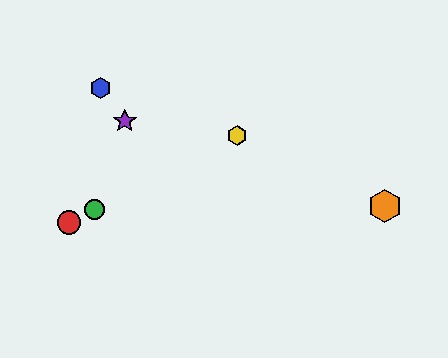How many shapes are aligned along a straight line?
3 shapes (the red circle, the green circle, the yellow hexagon) are aligned along a straight line.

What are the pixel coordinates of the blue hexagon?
The blue hexagon is at (100, 88).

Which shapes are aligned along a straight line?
The red circle, the green circle, the yellow hexagon are aligned along a straight line.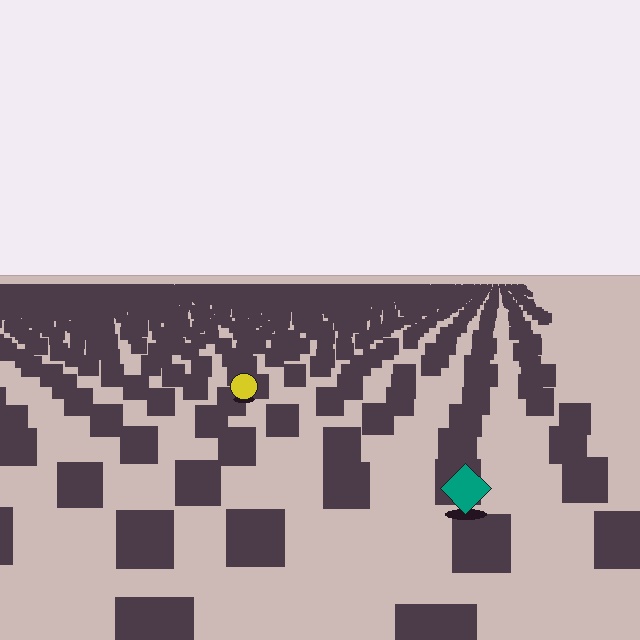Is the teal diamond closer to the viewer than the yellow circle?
Yes. The teal diamond is closer — you can tell from the texture gradient: the ground texture is coarser near it.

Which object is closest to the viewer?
The teal diamond is closest. The texture marks near it are larger and more spread out.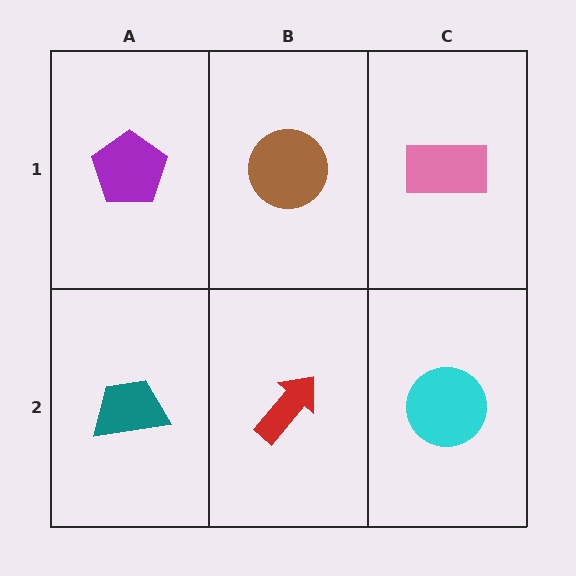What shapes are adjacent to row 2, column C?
A pink rectangle (row 1, column C), a red arrow (row 2, column B).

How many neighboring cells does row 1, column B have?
3.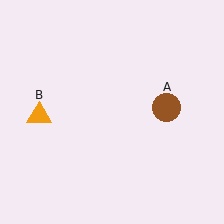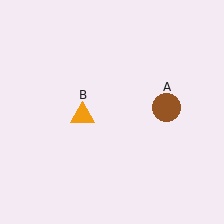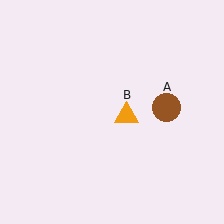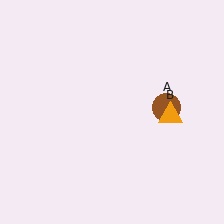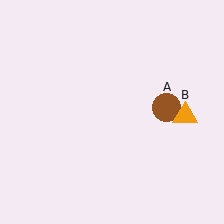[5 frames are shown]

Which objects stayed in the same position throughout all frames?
Brown circle (object A) remained stationary.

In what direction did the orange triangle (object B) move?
The orange triangle (object B) moved right.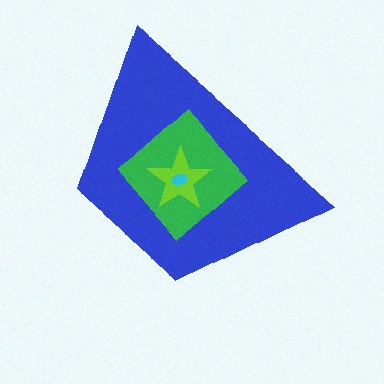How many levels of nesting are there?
4.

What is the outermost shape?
The blue trapezoid.